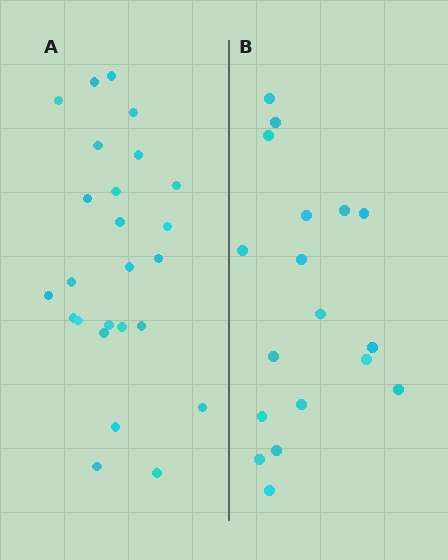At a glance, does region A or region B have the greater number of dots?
Region A (the left region) has more dots.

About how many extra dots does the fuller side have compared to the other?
Region A has roughly 8 or so more dots than region B.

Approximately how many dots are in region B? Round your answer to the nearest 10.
About 20 dots. (The exact count is 18, which rounds to 20.)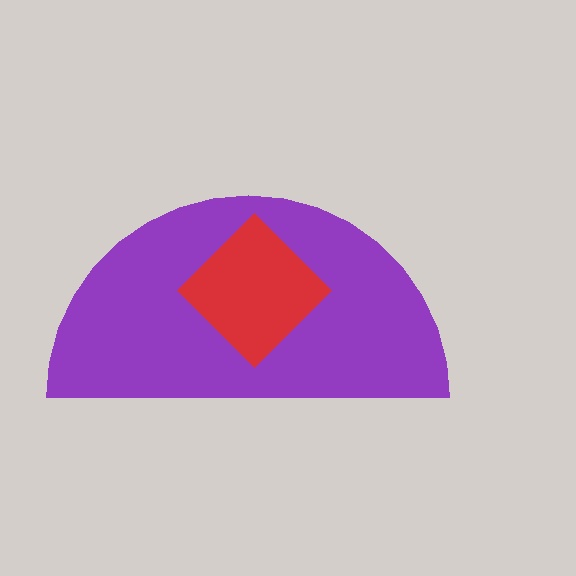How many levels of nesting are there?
2.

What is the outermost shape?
The purple semicircle.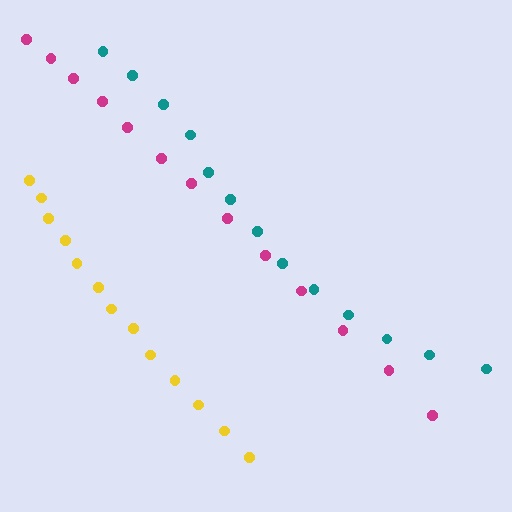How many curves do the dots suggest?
There are 3 distinct paths.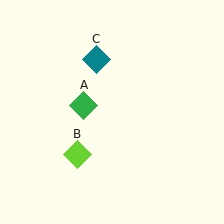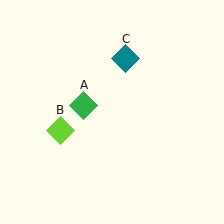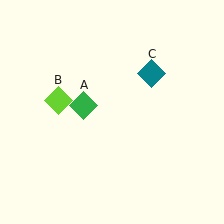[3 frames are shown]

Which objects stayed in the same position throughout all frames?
Green diamond (object A) remained stationary.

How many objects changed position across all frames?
2 objects changed position: lime diamond (object B), teal diamond (object C).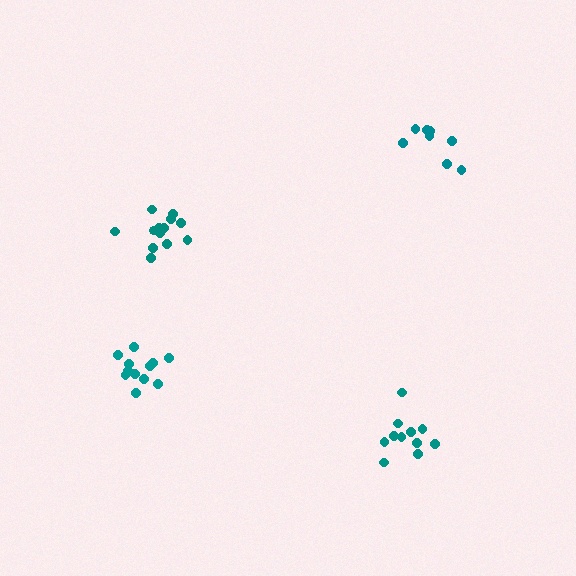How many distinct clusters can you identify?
There are 4 distinct clusters.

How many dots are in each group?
Group 1: 8 dots, Group 2: 12 dots, Group 3: 12 dots, Group 4: 13 dots (45 total).